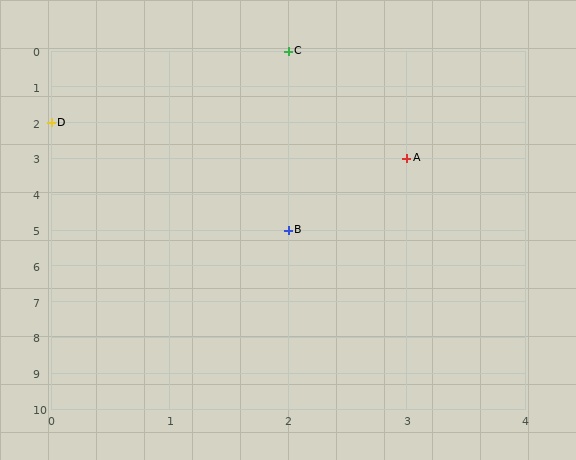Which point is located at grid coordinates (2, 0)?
Point C is at (2, 0).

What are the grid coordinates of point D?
Point D is at grid coordinates (0, 2).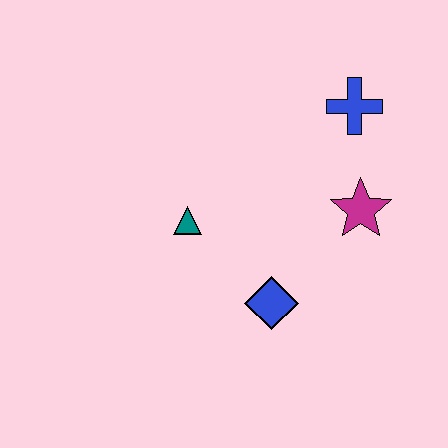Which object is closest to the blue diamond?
The teal triangle is closest to the blue diamond.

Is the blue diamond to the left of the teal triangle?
No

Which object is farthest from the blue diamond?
The blue cross is farthest from the blue diamond.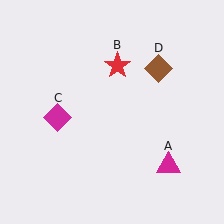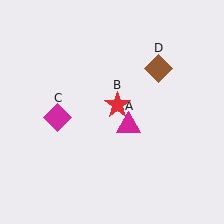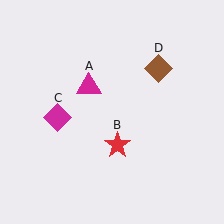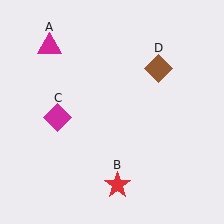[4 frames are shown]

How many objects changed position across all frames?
2 objects changed position: magenta triangle (object A), red star (object B).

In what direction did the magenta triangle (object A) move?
The magenta triangle (object A) moved up and to the left.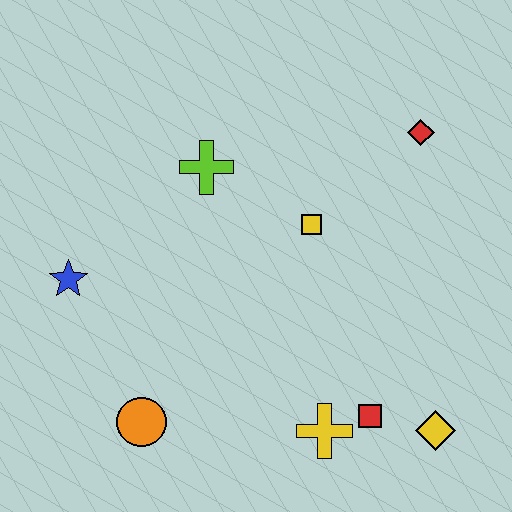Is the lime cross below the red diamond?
Yes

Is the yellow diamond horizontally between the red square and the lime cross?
No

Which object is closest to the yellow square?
The lime cross is closest to the yellow square.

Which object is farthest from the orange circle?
The red diamond is farthest from the orange circle.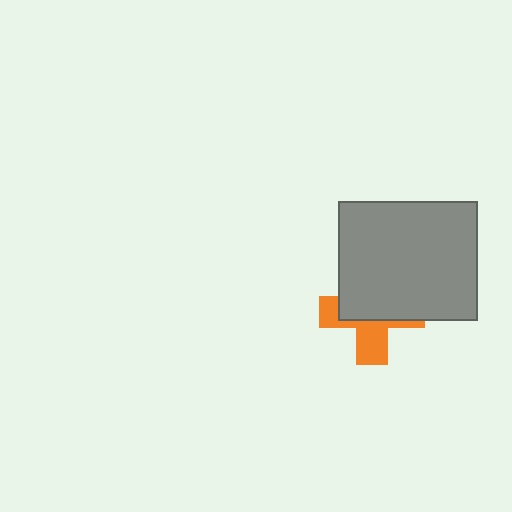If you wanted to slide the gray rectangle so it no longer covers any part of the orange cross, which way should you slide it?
Slide it up — that is the most direct way to separate the two shapes.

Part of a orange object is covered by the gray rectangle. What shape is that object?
It is a cross.